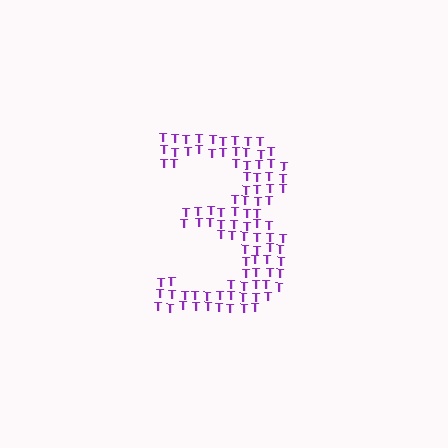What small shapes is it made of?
It is made of small letter T's.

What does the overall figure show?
The overall figure shows the digit 3.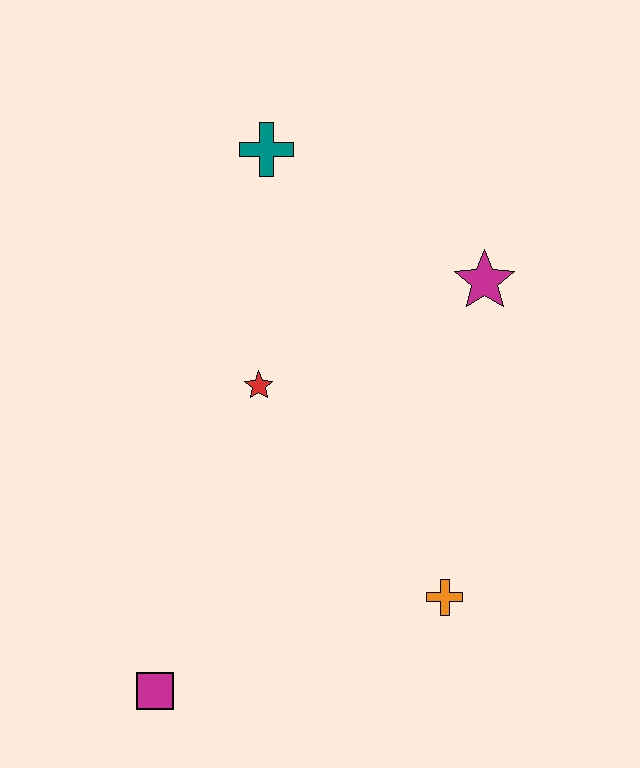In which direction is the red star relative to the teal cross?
The red star is below the teal cross.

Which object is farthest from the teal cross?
The magenta square is farthest from the teal cross.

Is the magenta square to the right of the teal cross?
No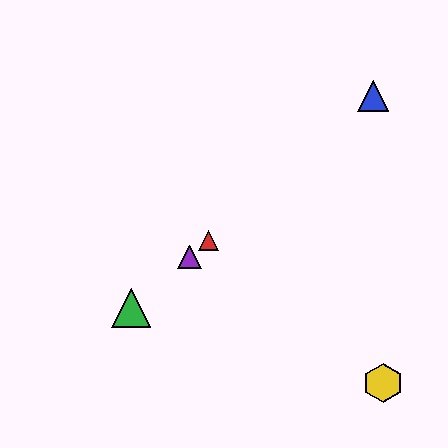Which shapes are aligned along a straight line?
The red triangle, the blue triangle, the green triangle, the purple triangle are aligned along a straight line.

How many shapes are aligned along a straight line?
4 shapes (the red triangle, the blue triangle, the green triangle, the purple triangle) are aligned along a straight line.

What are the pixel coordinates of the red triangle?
The red triangle is at (208, 240).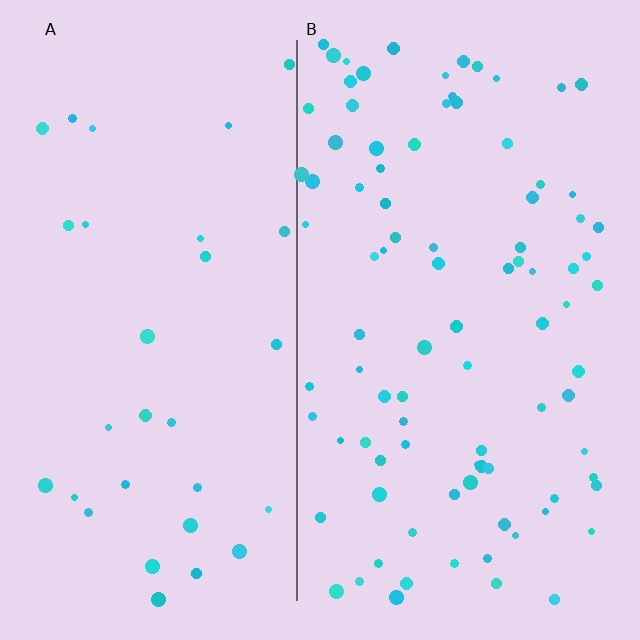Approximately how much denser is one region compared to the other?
Approximately 2.9× — region B over region A.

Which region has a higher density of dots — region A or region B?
B (the right).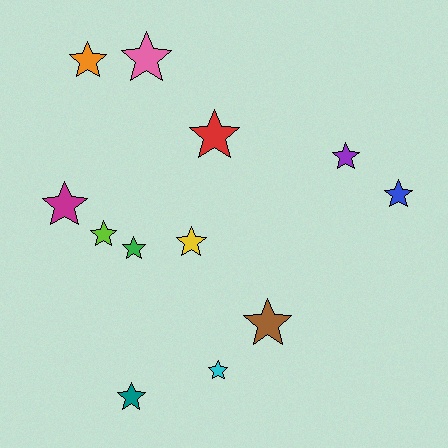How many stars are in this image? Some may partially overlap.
There are 12 stars.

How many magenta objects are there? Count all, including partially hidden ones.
There is 1 magenta object.